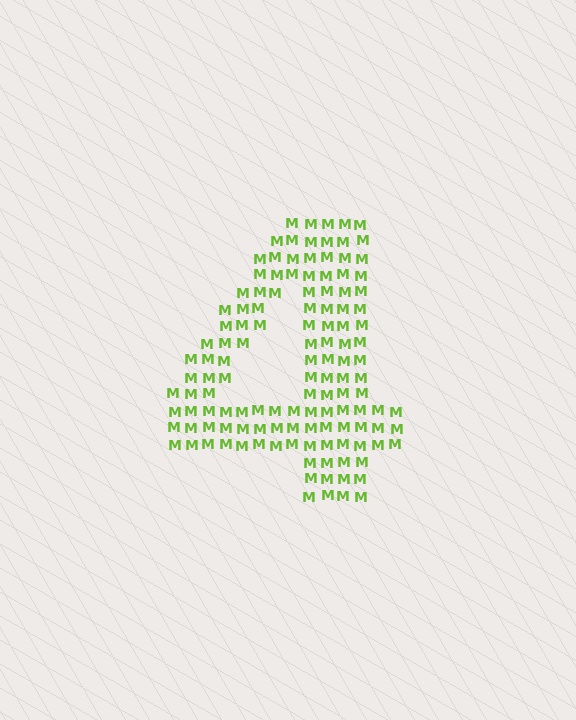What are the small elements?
The small elements are letter M's.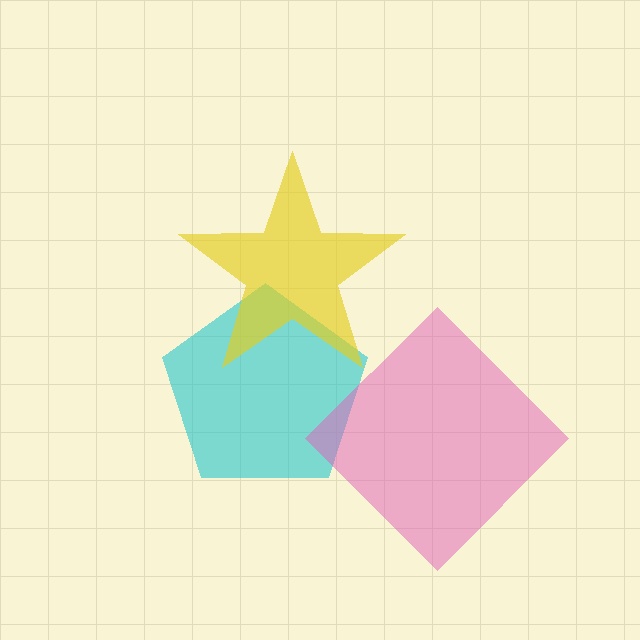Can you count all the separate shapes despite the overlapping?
Yes, there are 3 separate shapes.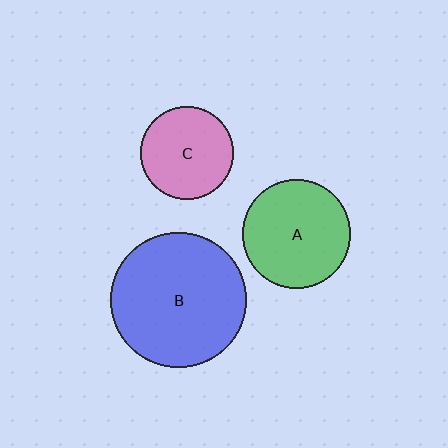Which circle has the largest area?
Circle B (blue).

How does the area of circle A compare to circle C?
Approximately 1.3 times.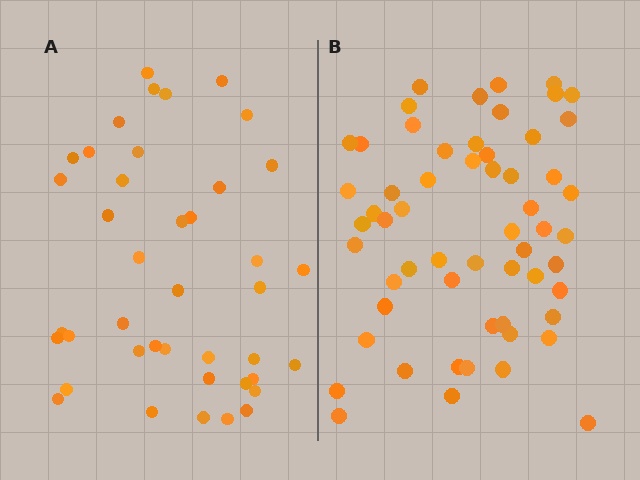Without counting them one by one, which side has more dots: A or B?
Region B (the right region) has more dots.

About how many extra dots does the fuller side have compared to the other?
Region B has approximately 15 more dots than region A.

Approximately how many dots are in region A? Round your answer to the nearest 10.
About 40 dots. (The exact count is 41, which rounds to 40.)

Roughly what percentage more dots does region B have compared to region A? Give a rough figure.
About 40% more.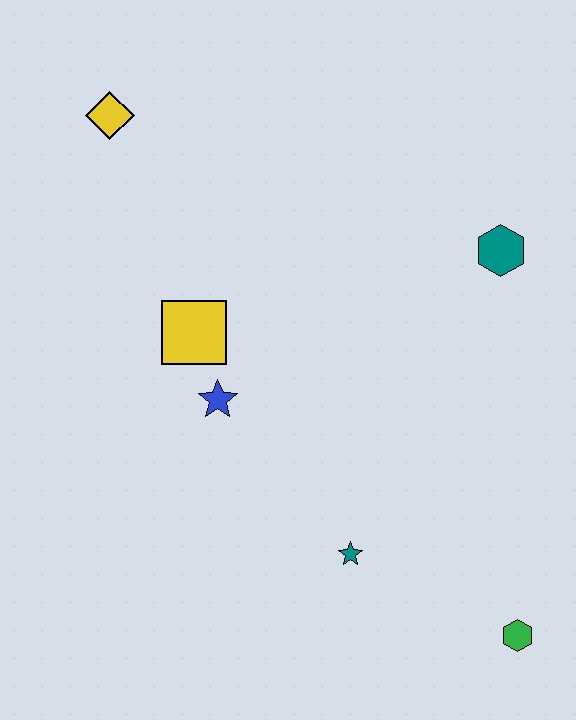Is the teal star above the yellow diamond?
No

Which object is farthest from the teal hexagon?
The yellow diamond is farthest from the teal hexagon.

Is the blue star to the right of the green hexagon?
No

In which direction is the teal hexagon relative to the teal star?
The teal hexagon is above the teal star.